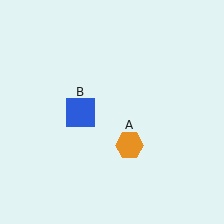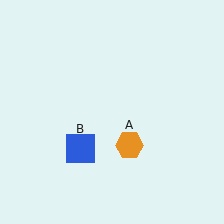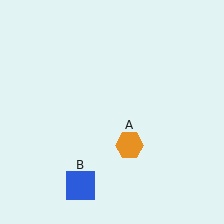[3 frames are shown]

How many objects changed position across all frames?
1 object changed position: blue square (object B).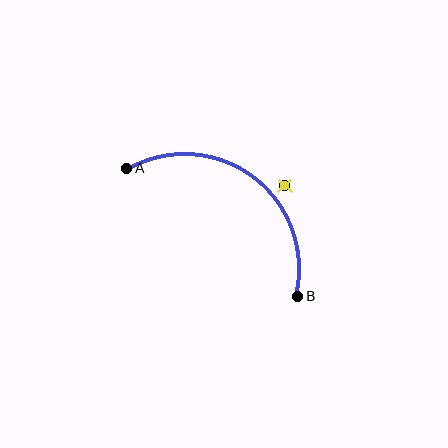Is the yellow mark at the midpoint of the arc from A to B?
No — the yellow mark does not lie on the arc at all. It sits slightly outside the curve.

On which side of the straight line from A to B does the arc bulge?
The arc bulges above and to the right of the straight line connecting A and B.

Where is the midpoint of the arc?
The arc midpoint is the point on the curve farthest from the straight line joining A and B. It sits above and to the right of that line.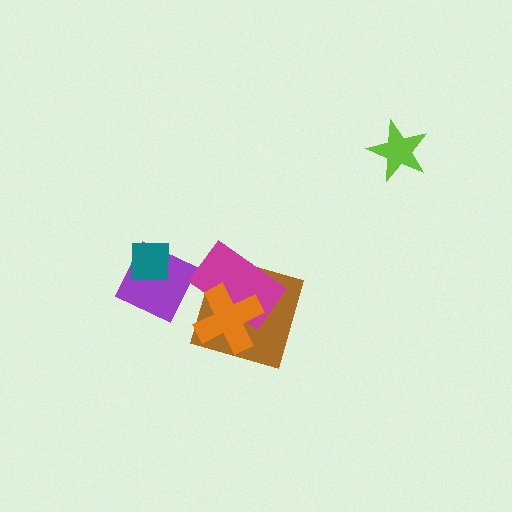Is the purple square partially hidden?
Yes, it is partially covered by another shape.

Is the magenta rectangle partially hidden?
Yes, it is partially covered by another shape.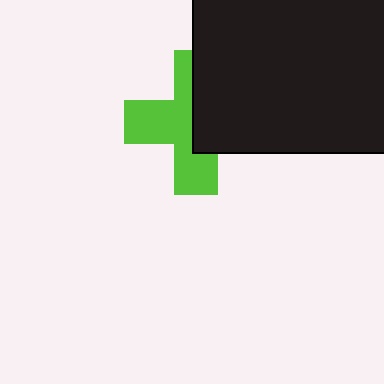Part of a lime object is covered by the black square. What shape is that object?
It is a cross.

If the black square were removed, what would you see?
You would see the complete lime cross.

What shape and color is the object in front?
The object in front is a black square.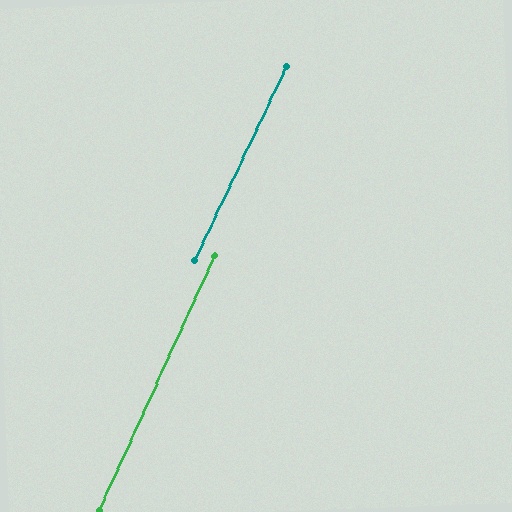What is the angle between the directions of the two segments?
Approximately 1 degree.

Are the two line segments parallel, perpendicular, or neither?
Parallel — their directions differ by only 1.2°.